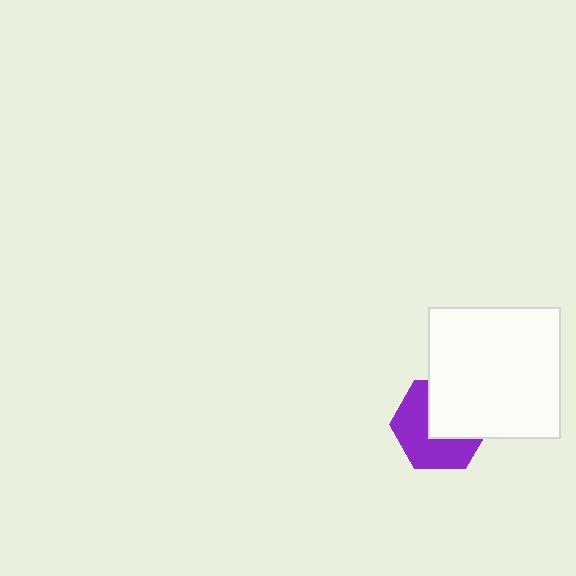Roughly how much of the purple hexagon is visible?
About half of it is visible (roughly 54%).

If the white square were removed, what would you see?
You would see the complete purple hexagon.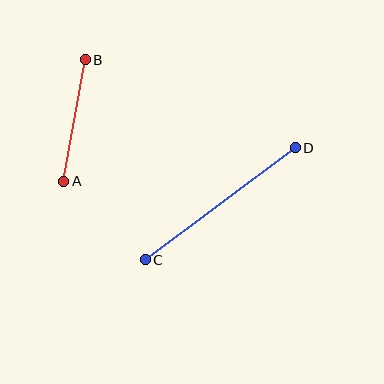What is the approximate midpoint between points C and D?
The midpoint is at approximately (220, 204) pixels.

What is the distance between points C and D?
The distance is approximately 187 pixels.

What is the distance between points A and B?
The distance is approximately 123 pixels.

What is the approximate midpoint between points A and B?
The midpoint is at approximately (75, 120) pixels.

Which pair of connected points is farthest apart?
Points C and D are farthest apart.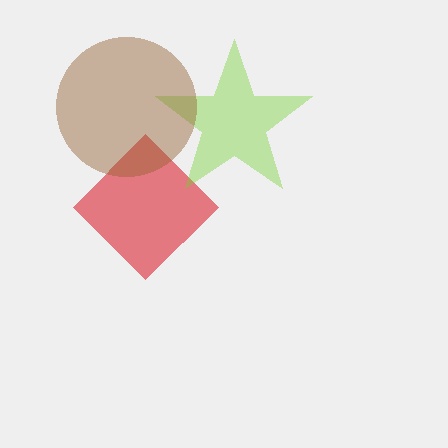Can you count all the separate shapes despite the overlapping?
Yes, there are 3 separate shapes.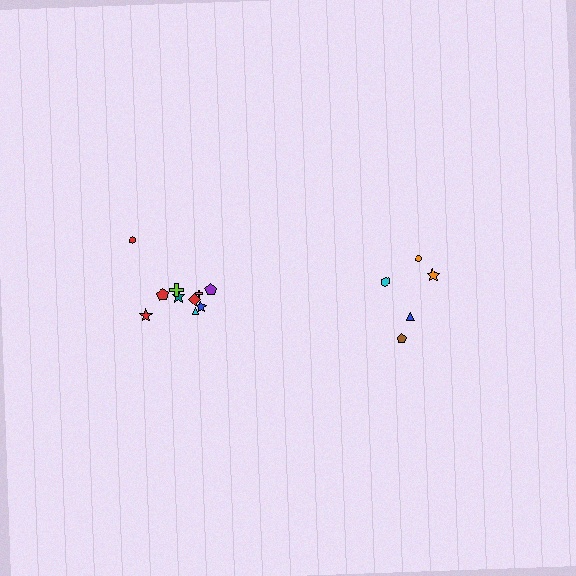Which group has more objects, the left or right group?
The left group.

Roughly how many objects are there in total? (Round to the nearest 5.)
Roughly 15 objects in total.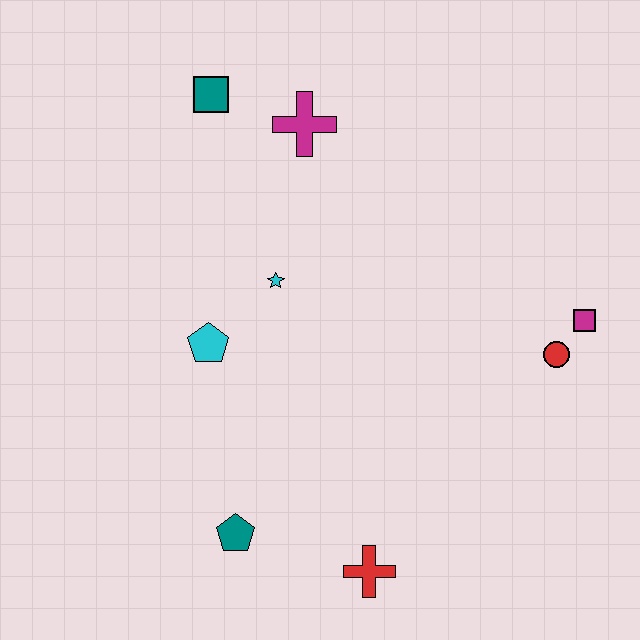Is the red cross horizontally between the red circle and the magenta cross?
Yes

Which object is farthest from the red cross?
The teal square is farthest from the red cross.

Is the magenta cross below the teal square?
Yes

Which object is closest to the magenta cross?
The teal square is closest to the magenta cross.